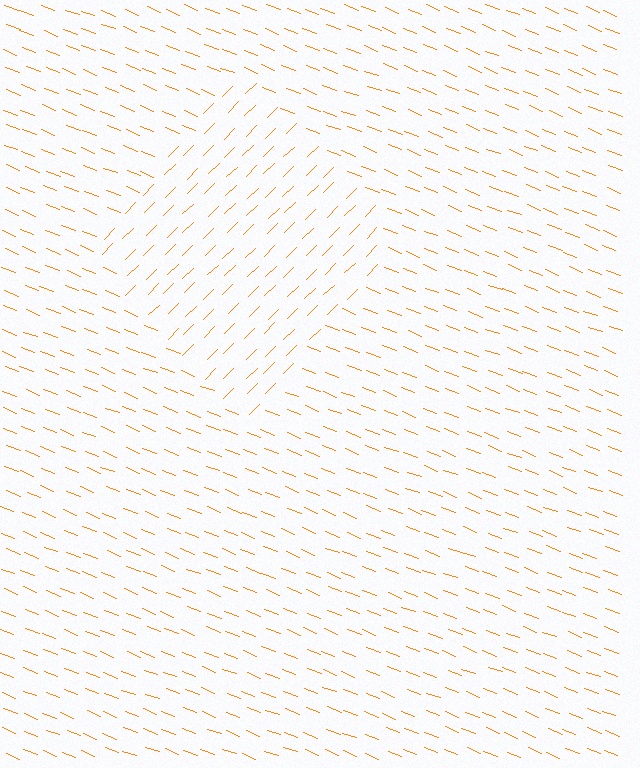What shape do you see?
I see a diamond.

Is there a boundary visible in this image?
Yes, there is a texture boundary formed by a change in line orientation.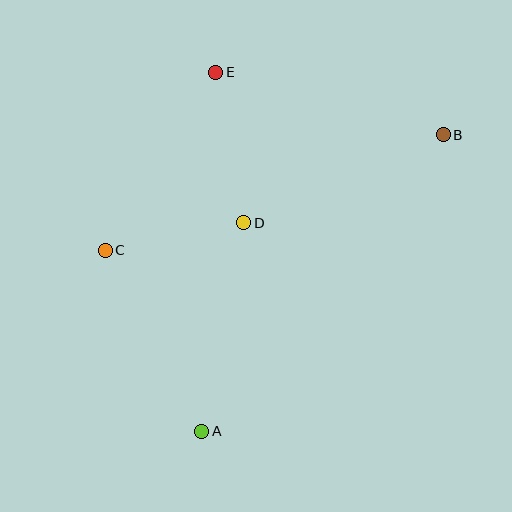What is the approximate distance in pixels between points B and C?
The distance between B and C is approximately 357 pixels.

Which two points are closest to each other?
Points C and D are closest to each other.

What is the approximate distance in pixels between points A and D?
The distance between A and D is approximately 213 pixels.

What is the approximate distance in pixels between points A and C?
The distance between A and C is approximately 205 pixels.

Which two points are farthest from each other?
Points A and B are farthest from each other.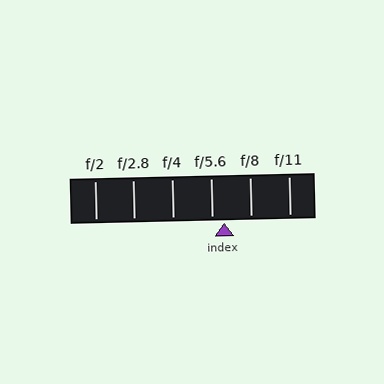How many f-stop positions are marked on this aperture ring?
There are 6 f-stop positions marked.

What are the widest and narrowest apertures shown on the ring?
The widest aperture shown is f/2 and the narrowest is f/11.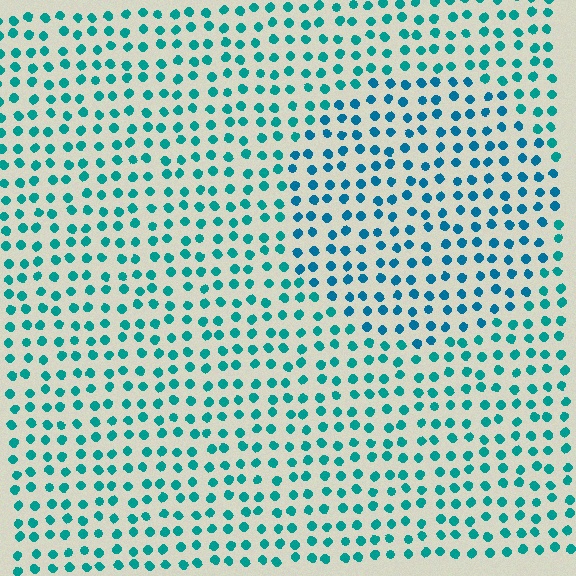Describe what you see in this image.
The image is filled with small teal elements in a uniform arrangement. A circle-shaped region is visible where the elements are tinted to a slightly different hue, forming a subtle color boundary.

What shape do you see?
I see a circle.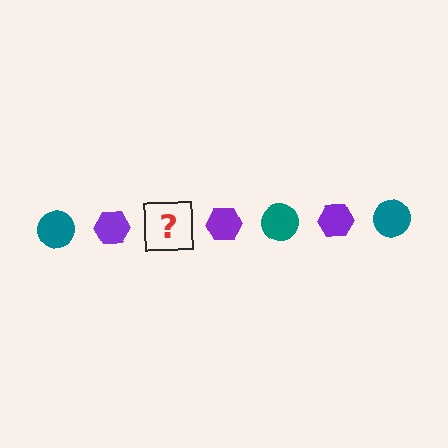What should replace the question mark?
The question mark should be replaced with a teal circle.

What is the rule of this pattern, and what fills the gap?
The rule is that the pattern alternates between teal circle and purple hexagon. The gap should be filled with a teal circle.